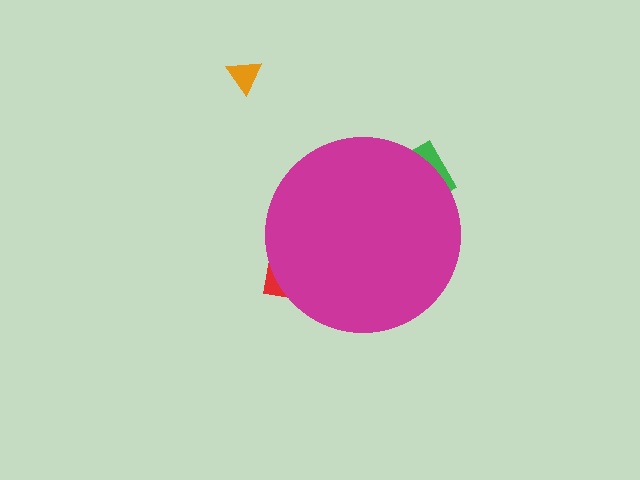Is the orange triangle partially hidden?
No, the orange triangle is fully visible.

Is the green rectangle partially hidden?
Yes, the green rectangle is partially hidden behind the magenta circle.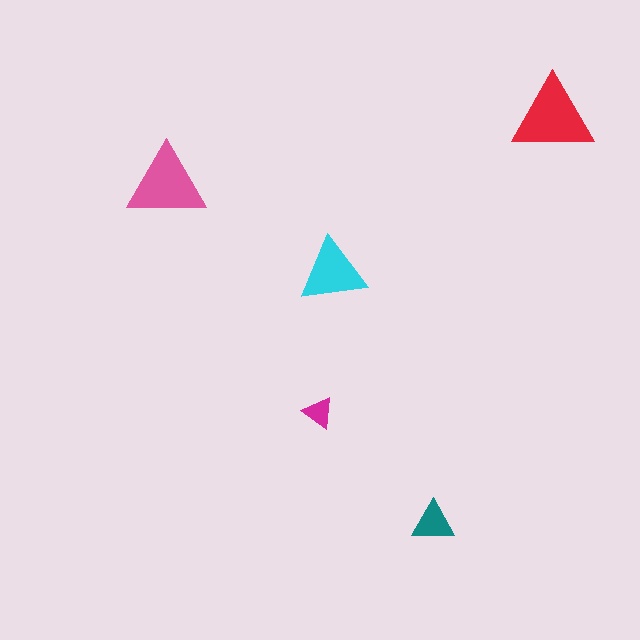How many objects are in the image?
There are 5 objects in the image.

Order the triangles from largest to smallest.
the red one, the pink one, the cyan one, the teal one, the magenta one.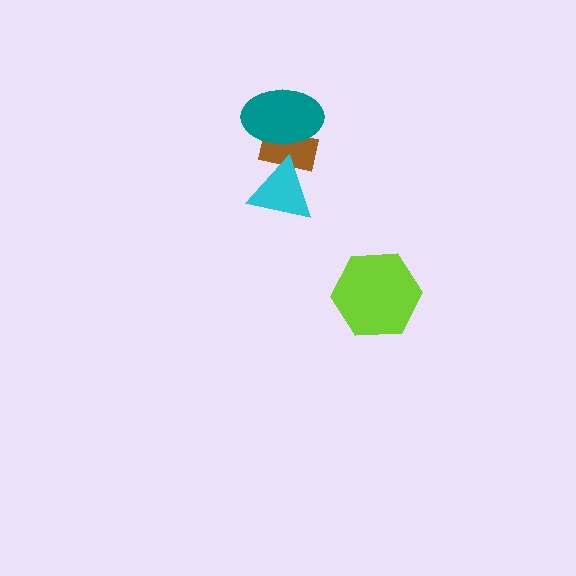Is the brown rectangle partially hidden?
Yes, it is partially covered by another shape.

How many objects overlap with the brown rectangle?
2 objects overlap with the brown rectangle.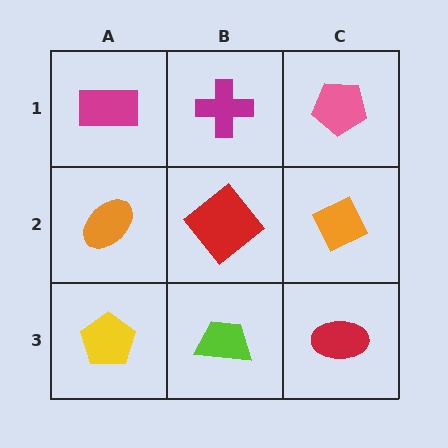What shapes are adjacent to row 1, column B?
A red diamond (row 2, column B), a magenta rectangle (row 1, column A), a pink pentagon (row 1, column C).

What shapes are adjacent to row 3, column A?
An orange ellipse (row 2, column A), a lime trapezoid (row 3, column B).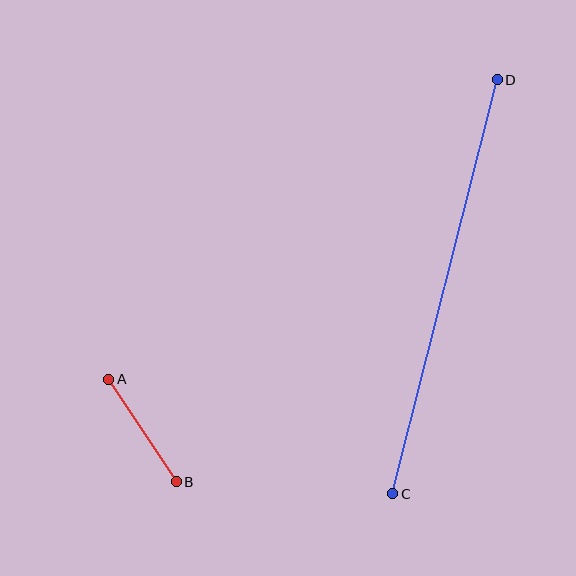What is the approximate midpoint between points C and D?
The midpoint is at approximately (445, 287) pixels.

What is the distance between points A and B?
The distance is approximately 123 pixels.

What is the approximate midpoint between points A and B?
The midpoint is at approximately (142, 430) pixels.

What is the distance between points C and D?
The distance is approximately 427 pixels.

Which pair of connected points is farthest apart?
Points C and D are farthest apart.